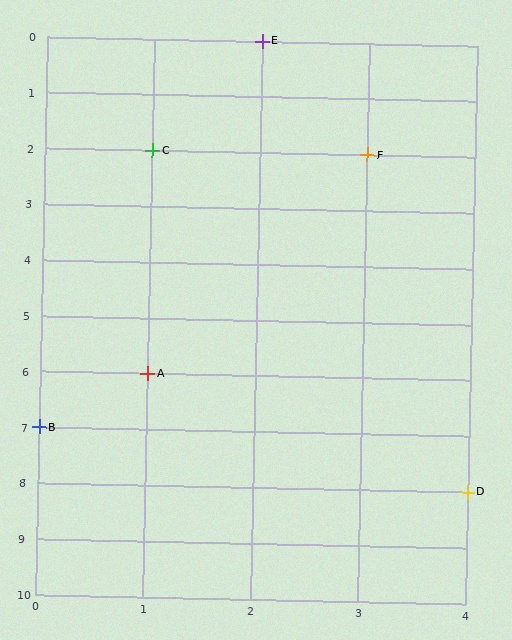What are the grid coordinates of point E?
Point E is at grid coordinates (2, 0).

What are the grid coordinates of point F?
Point F is at grid coordinates (3, 2).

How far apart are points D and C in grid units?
Points D and C are 3 columns and 6 rows apart (about 6.7 grid units diagonally).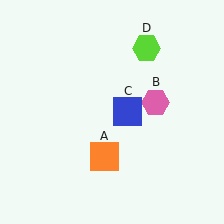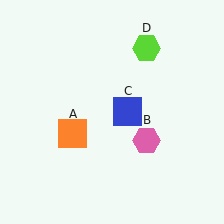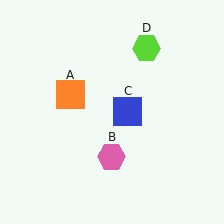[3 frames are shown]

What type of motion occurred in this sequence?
The orange square (object A), pink hexagon (object B) rotated clockwise around the center of the scene.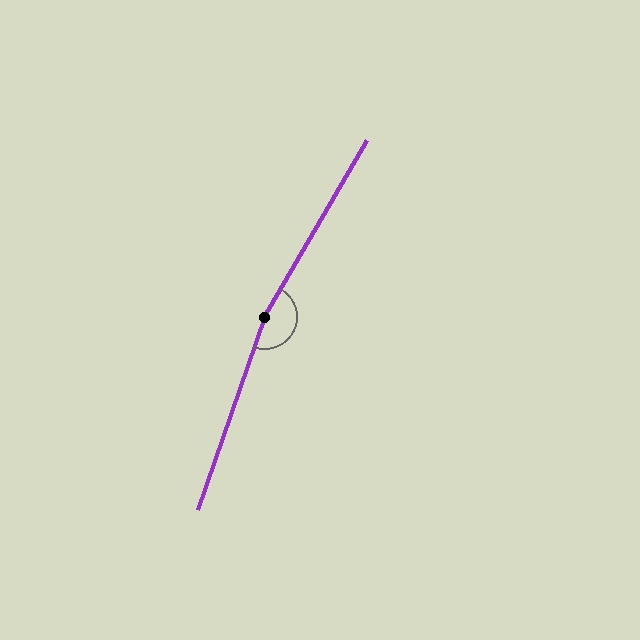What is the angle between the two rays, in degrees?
Approximately 169 degrees.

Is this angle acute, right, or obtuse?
It is obtuse.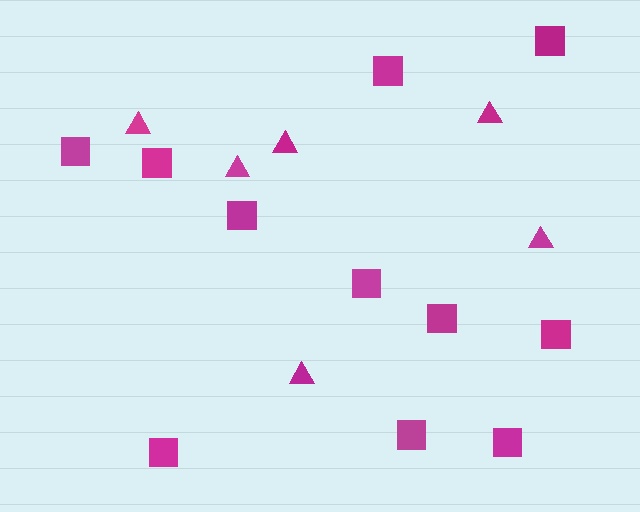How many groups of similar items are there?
There are 2 groups: one group of squares (11) and one group of triangles (6).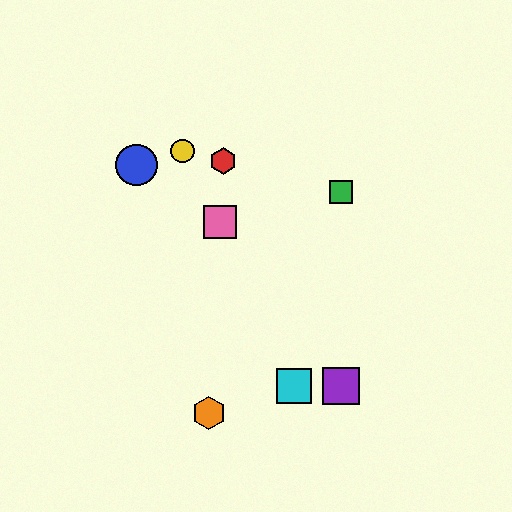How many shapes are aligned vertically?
2 shapes (the green square, the purple square) are aligned vertically.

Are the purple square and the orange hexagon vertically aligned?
No, the purple square is at x≈341 and the orange hexagon is at x≈209.